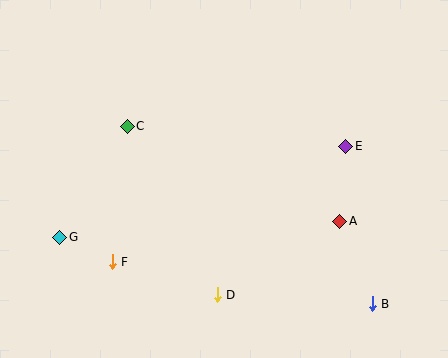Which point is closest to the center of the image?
Point C at (127, 126) is closest to the center.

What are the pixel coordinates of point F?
Point F is at (112, 262).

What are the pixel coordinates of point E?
Point E is at (346, 146).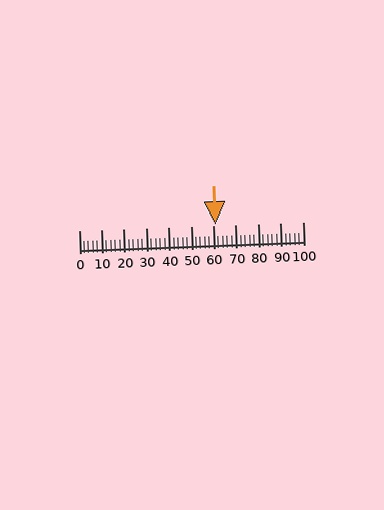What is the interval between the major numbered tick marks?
The major tick marks are spaced 10 units apart.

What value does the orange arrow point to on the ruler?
The orange arrow points to approximately 61.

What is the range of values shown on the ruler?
The ruler shows values from 0 to 100.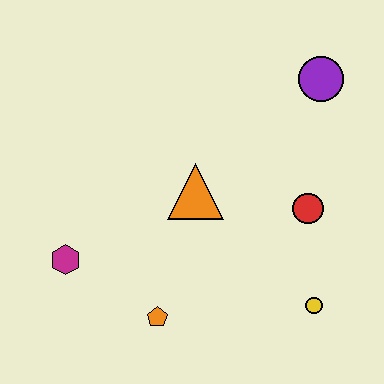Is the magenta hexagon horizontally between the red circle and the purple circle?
No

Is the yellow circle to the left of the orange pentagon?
No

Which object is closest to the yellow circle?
The red circle is closest to the yellow circle.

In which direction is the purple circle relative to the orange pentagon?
The purple circle is above the orange pentagon.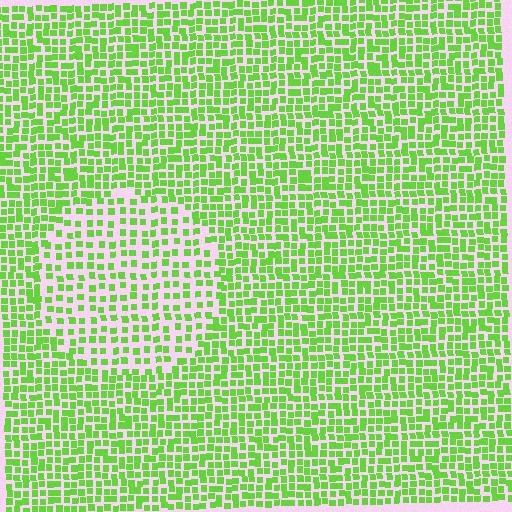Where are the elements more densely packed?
The elements are more densely packed outside the circle boundary.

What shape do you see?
I see a circle.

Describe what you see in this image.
The image contains small lime elements arranged at two different densities. A circle-shaped region is visible where the elements are less densely packed than the surrounding area.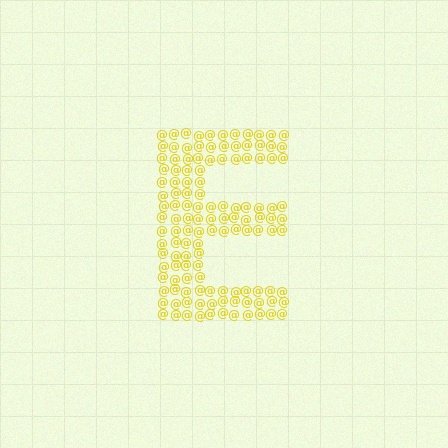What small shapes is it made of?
It is made of small at signs.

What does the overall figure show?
The overall figure shows the letter E.